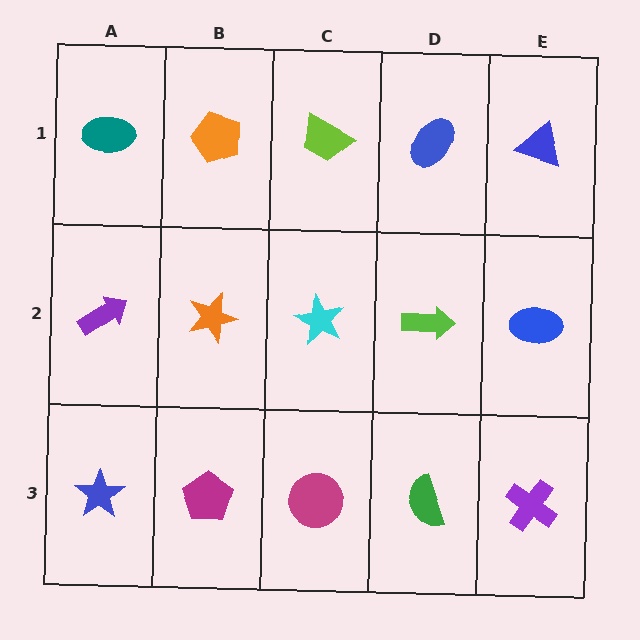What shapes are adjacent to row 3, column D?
A lime arrow (row 2, column D), a magenta circle (row 3, column C), a purple cross (row 3, column E).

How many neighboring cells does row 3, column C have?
3.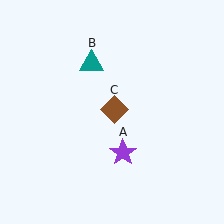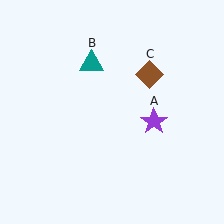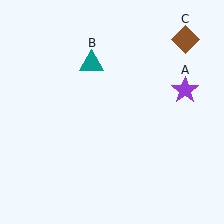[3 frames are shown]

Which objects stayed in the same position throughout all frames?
Teal triangle (object B) remained stationary.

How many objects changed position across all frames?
2 objects changed position: purple star (object A), brown diamond (object C).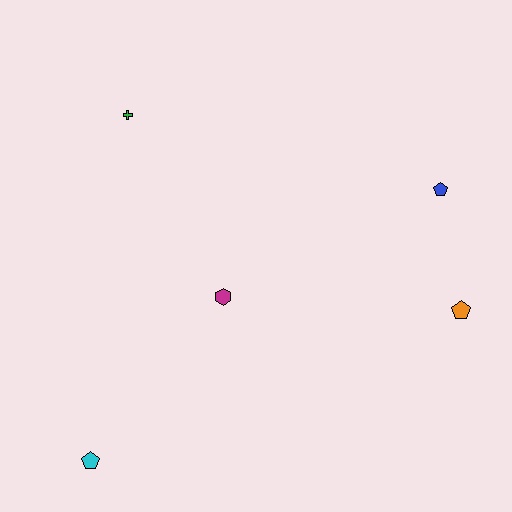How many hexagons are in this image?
There is 1 hexagon.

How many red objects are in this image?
There are no red objects.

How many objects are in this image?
There are 5 objects.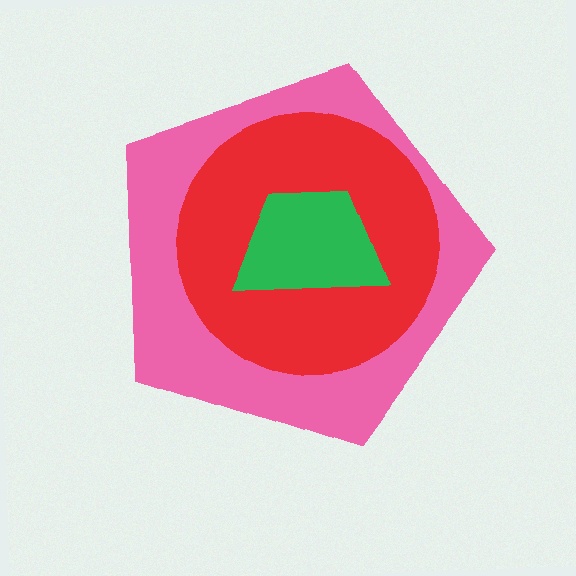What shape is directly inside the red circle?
The green trapezoid.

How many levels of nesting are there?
3.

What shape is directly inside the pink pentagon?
The red circle.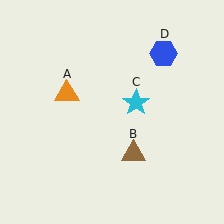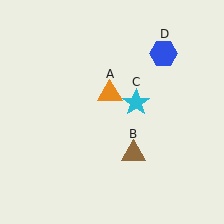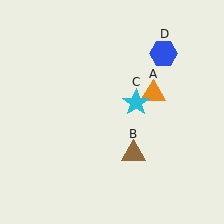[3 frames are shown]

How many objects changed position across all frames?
1 object changed position: orange triangle (object A).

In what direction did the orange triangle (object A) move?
The orange triangle (object A) moved right.